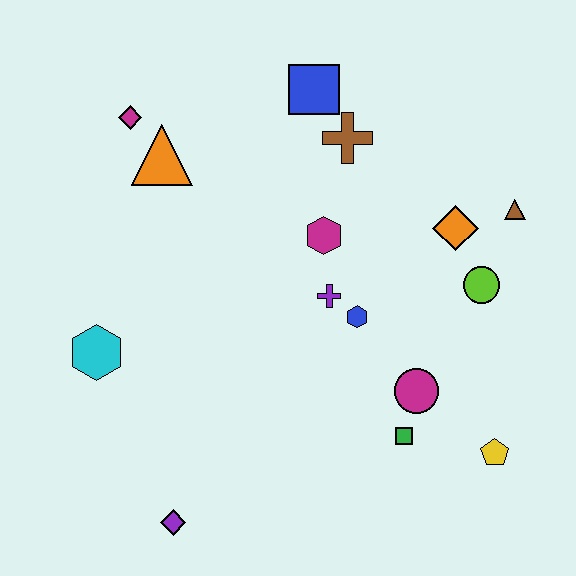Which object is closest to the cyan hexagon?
The purple diamond is closest to the cyan hexagon.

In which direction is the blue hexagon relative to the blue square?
The blue hexagon is below the blue square.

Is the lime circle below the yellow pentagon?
No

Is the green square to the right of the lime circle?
No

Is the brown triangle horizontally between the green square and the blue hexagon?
No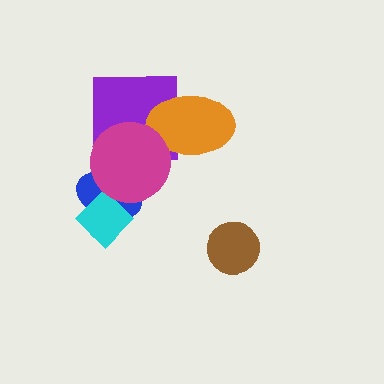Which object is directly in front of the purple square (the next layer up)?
The orange ellipse is directly in front of the purple square.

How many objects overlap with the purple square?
2 objects overlap with the purple square.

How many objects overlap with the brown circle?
0 objects overlap with the brown circle.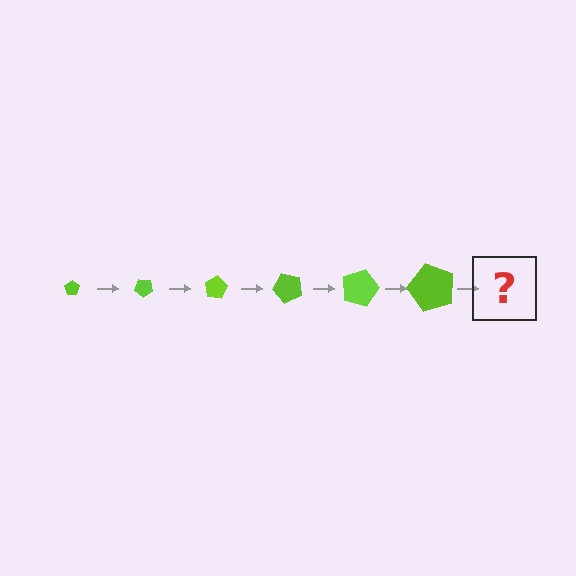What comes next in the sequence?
The next element should be a pentagon, larger than the previous one and rotated 240 degrees from the start.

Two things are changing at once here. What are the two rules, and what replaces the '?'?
The two rules are that the pentagon grows larger each step and it rotates 40 degrees each step. The '?' should be a pentagon, larger than the previous one and rotated 240 degrees from the start.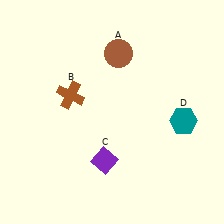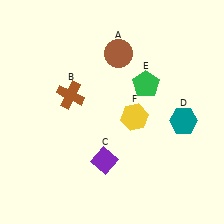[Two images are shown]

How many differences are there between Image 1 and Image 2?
There are 2 differences between the two images.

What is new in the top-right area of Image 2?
A green pentagon (E) was added in the top-right area of Image 2.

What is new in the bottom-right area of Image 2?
A yellow hexagon (F) was added in the bottom-right area of Image 2.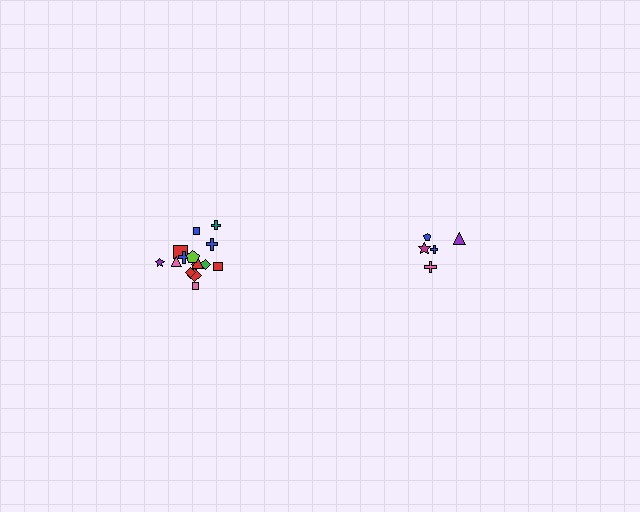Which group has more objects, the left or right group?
The left group.